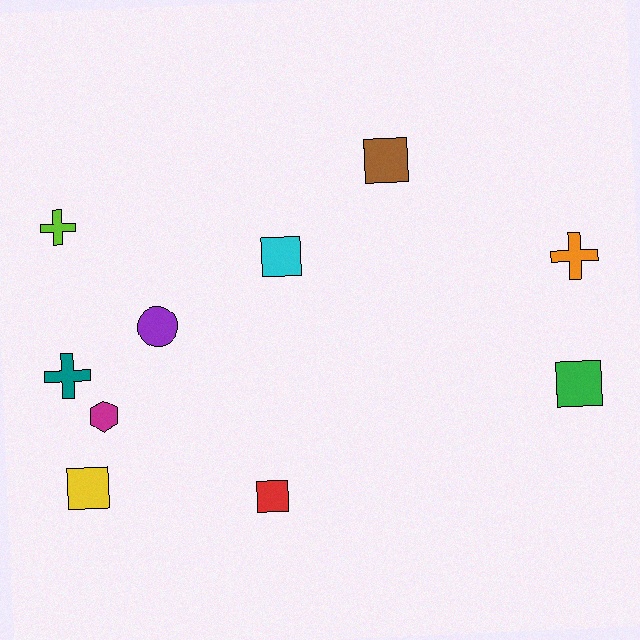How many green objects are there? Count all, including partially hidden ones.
There is 1 green object.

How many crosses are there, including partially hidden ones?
There are 3 crosses.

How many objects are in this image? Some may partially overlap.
There are 10 objects.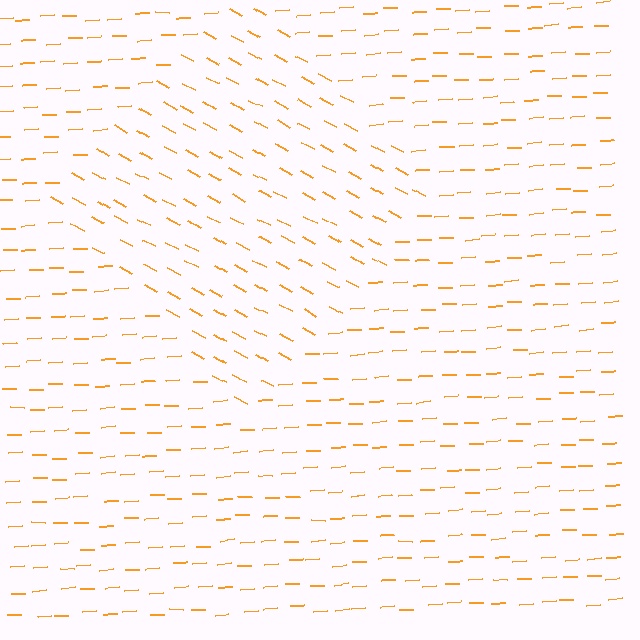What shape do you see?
I see a diamond.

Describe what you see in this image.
The image is filled with small orange line segments. A diamond region in the image has lines oriented differently from the surrounding lines, creating a visible texture boundary.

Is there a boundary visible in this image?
Yes, there is a texture boundary formed by a change in line orientation.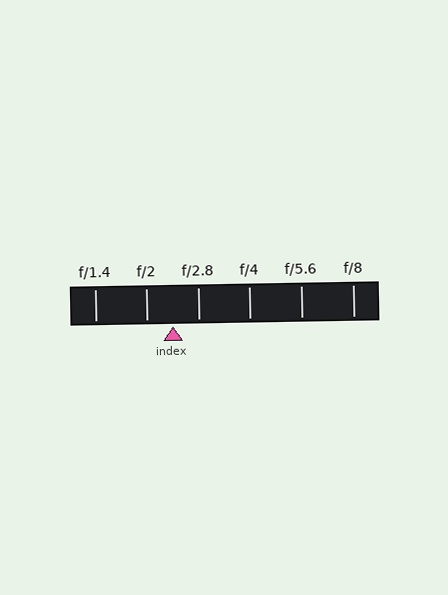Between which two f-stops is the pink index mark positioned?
The index mark is between f/2 and f/2.8.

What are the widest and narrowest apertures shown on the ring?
The widest aperture shown is f/1.4 and the narrowest is f/8.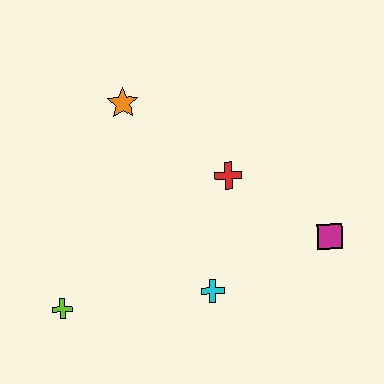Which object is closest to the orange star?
The red cross is closest to the orange star.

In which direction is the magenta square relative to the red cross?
The magenta square is to the right of the red cross.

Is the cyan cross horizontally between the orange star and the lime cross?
No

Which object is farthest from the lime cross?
The magenta square is farthest from the lime cross.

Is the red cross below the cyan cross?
No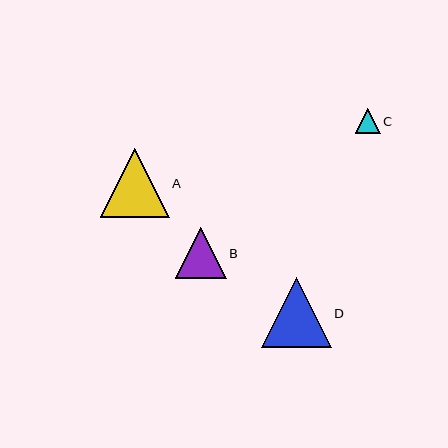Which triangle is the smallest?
Triangle C is the smallest with a size of approximately 25 pixels.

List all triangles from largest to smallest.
From largest to smallest: D, A, B, C.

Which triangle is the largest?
Triangle D is the largest with a size of approximately 70 pixels.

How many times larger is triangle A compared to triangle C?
Triangle A is approximately 2.8 times the size of triangle C.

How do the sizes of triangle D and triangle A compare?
Triangle D and triangle A are approximately the same size.